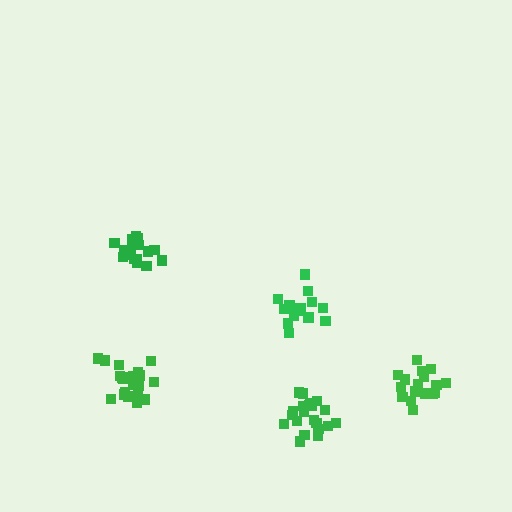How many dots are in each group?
Group 1: 15 dots, Group 2: 18 dots, Group 3: 18 dots, Group 4: 21 dots, Group 5: 20 dots (92 total).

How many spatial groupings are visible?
There are 5 spatial groupings.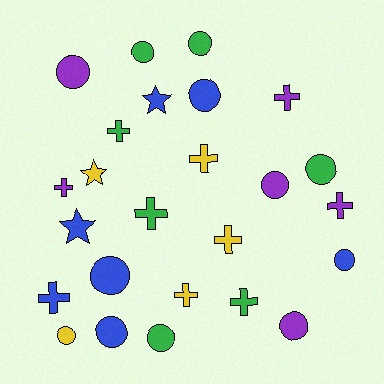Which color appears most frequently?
Green, with 7 objects.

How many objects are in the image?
There are 25 objects.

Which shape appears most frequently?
Circle, with 12 objects.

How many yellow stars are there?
There is 1 yellow star.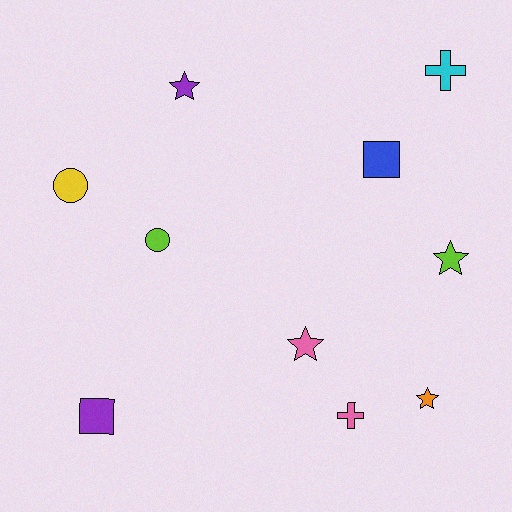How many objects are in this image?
There are 10 objects.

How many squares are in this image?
There are 2 squares.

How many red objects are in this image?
There are no red objects.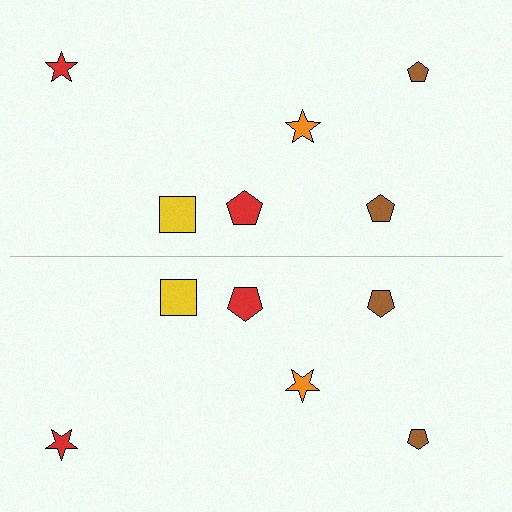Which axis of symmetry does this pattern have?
The pattern has a horizontal axis of symmetry running through the center of the image.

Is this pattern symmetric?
Yes, this pattern has bilateral (reflection) symmetry.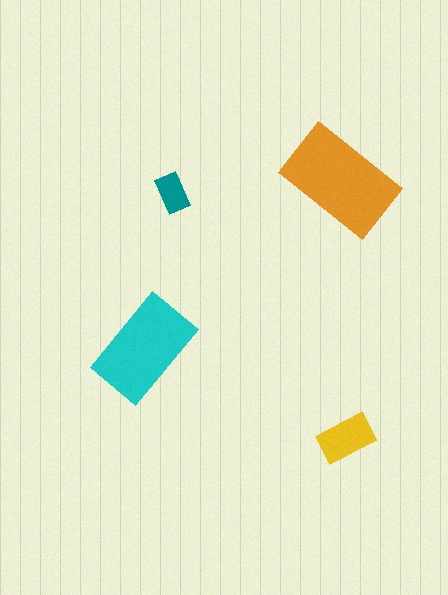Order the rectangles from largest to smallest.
the orange one, the cyan one, the yellow one, the teal one.